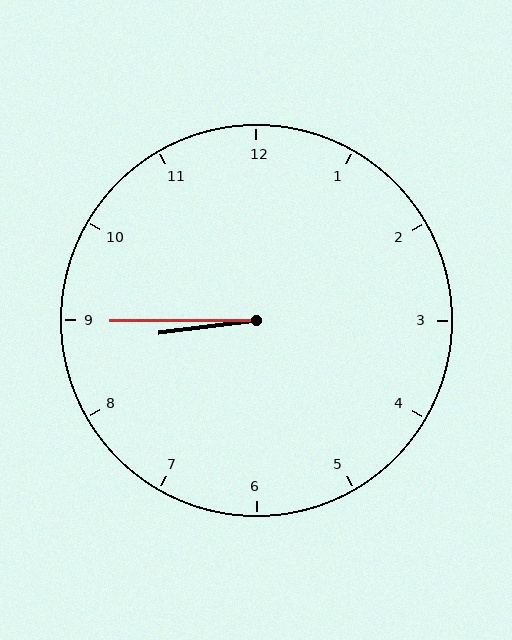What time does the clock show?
8:45.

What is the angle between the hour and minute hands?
Approximately 8 degrees.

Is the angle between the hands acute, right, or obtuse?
It is acute.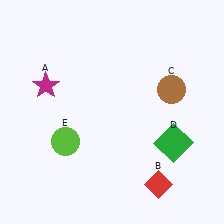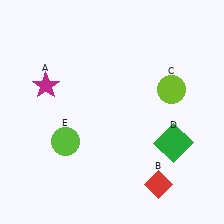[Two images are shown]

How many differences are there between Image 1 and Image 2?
There is 1 difference between the two images.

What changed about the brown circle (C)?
In Image 1, C is brown. In Image 2, it changed to lime.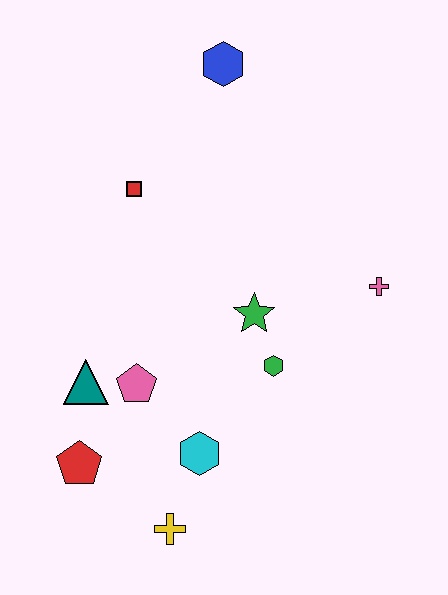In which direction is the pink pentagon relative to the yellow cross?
The pink pentagon is above the yellow cross.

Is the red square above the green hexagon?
Yes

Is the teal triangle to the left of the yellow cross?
Yes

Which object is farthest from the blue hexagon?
The yellow cross is farthest from the blue hexagon.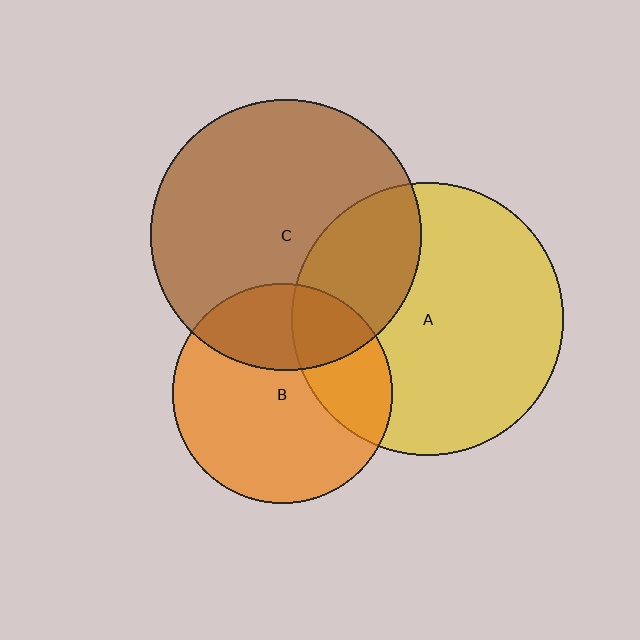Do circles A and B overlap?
Yes.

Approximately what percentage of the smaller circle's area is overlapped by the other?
Approximately 25%.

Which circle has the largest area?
Circle A (yellow).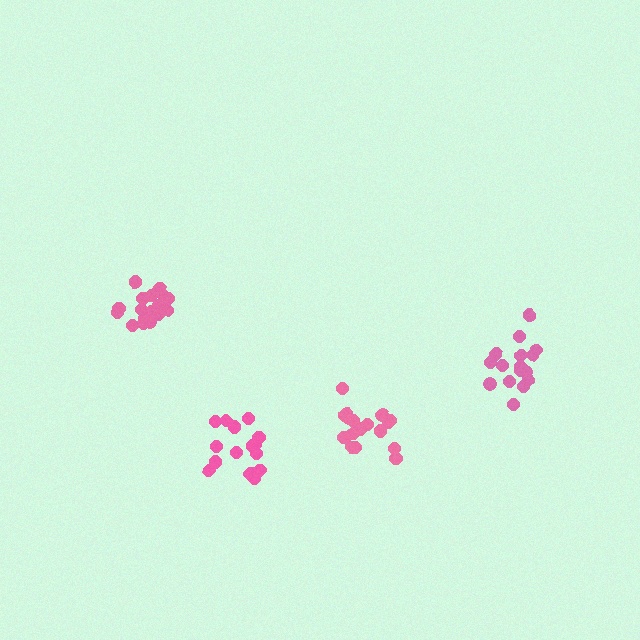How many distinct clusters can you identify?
There are 4 distinct clusters.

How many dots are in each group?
Group 1: 15 dots, Group 2: 18 dots, Group 3: 18 dots, Group 4: 16 dots (67 total).